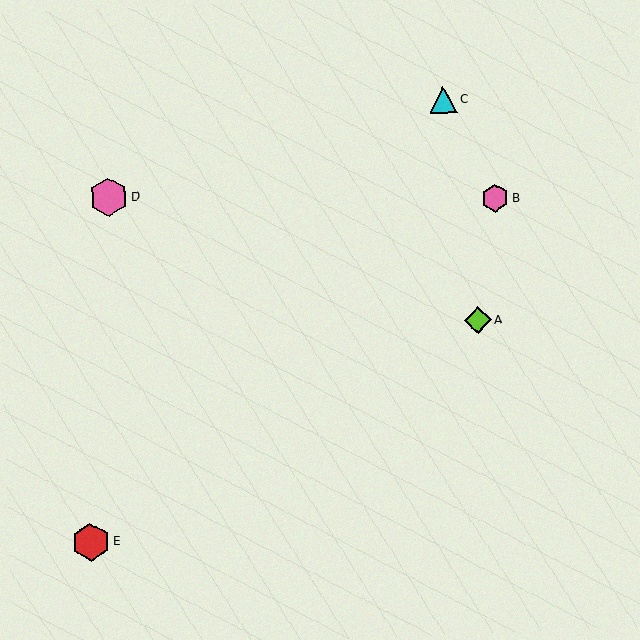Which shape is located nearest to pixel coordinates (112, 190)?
The pink hexagon (labeled D) at (109, 197) is nearest to that location.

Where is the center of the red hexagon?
The center of the red hexagon is at (91, 542).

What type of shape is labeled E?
Shape E is a red hexagon.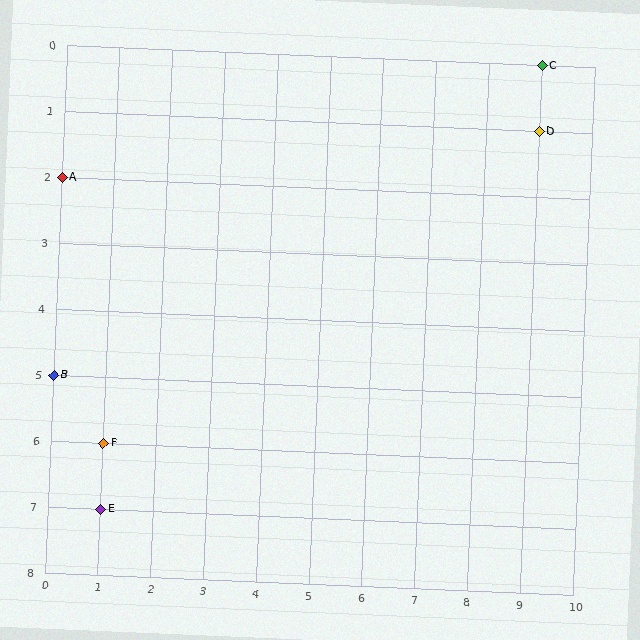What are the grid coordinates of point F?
Point F is at grid coordinates (1, 6).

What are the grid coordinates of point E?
Point E is at grid coordinates (1, 7).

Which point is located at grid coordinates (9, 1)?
Point D is at (9, 1).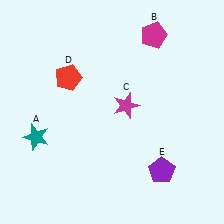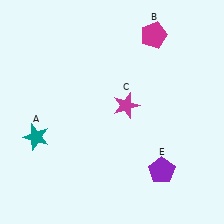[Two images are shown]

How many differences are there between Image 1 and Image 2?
There is 1 difference between the two images.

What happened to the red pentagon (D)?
The red pentagon (D) was removed in Image 2. It was in the top-left area of Image 1.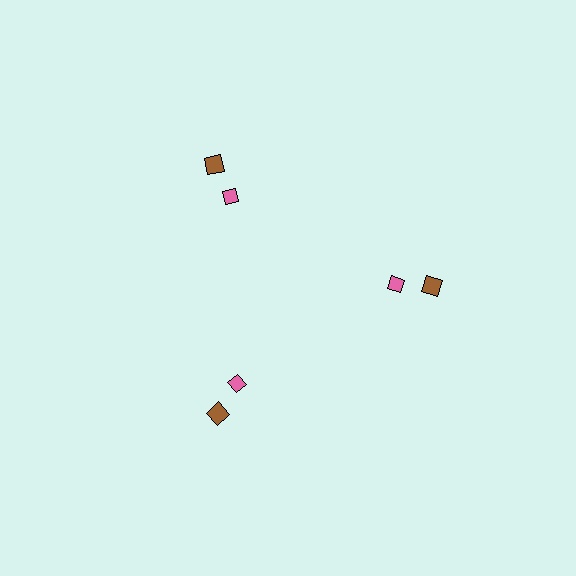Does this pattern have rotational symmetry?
Yes, this pattern has 3-fold rotational symmetry. It looks the same after rotating 120 degrees around the center.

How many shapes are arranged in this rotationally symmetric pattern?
There are 6 shapes, arranged in 3 groups of 2.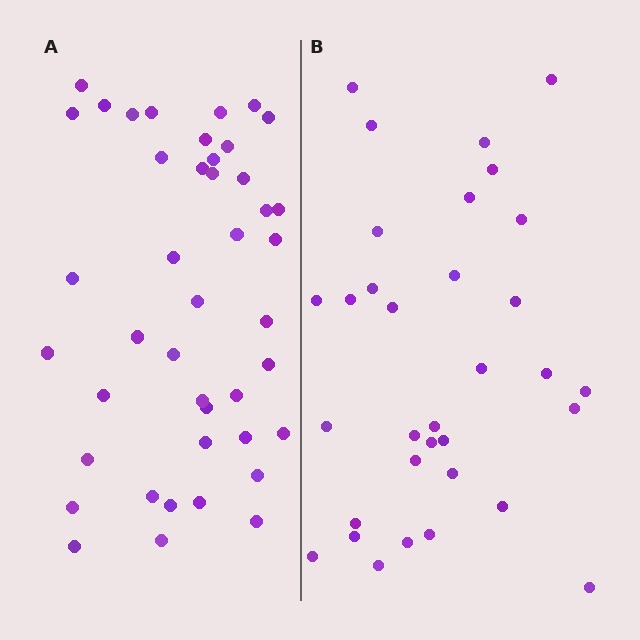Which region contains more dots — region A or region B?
Region A (the left region) has more dots.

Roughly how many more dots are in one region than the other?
Region A has roughly 10 or so more dots than region B.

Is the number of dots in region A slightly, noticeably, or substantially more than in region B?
Region A has noticeably more, but not dramatically so. The ratio is roughly 1.3 to 1.